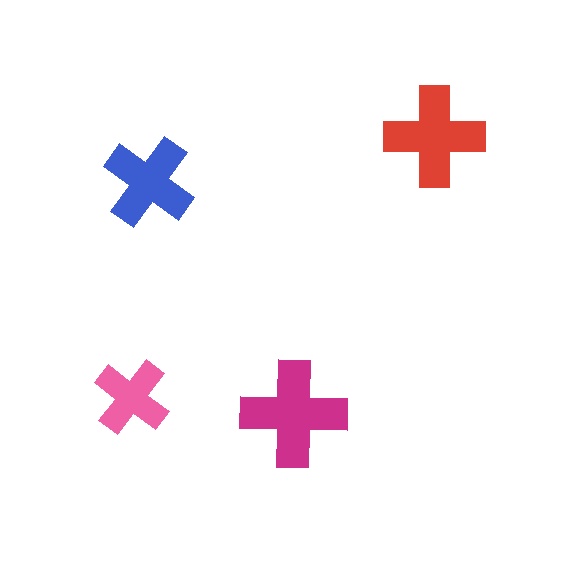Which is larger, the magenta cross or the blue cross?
The magenta one.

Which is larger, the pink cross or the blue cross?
The blue one.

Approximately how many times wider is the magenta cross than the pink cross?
About 1.5 times wider.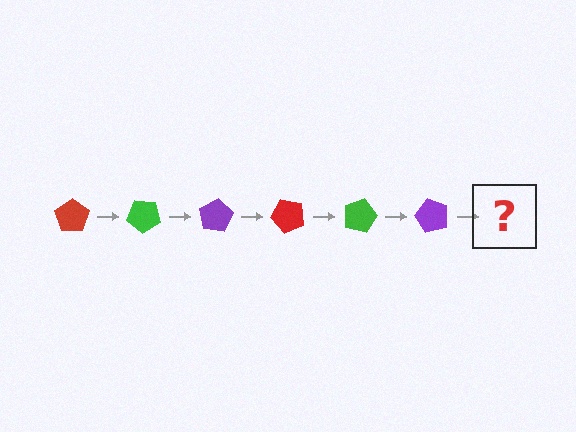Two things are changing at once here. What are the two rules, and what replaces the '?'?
The two rules are that it rotates 40 degrees each step and the color cycles through red, green, and purple. The '?' should be a red pentagon, rotated 240 degrees from the start.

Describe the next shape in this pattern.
It should be a red pentagon, rotated 240 degrees from the start.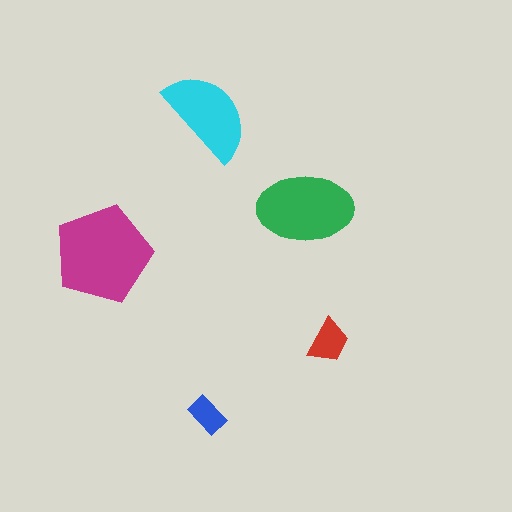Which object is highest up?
The cyan semicircle is topmost.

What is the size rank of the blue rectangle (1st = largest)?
5th.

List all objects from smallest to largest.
The blue rectangle, the red trapezoid, the cyan semicircle, the green ellipse, the magenta pentagon.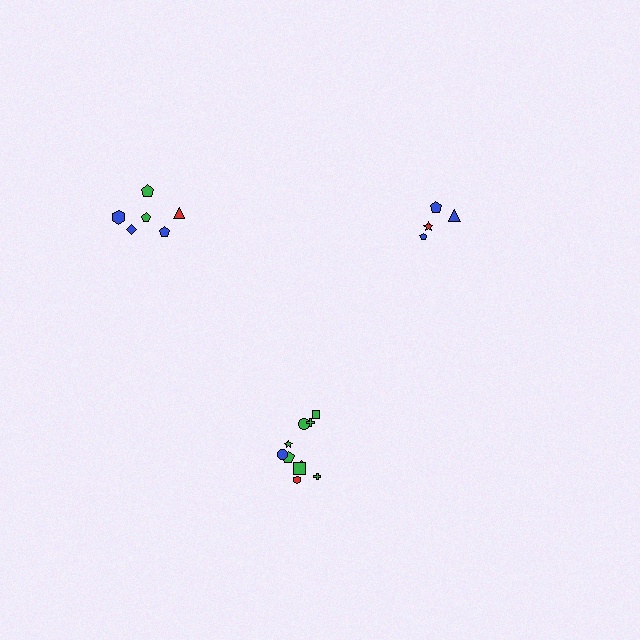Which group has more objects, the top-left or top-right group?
The top-left group.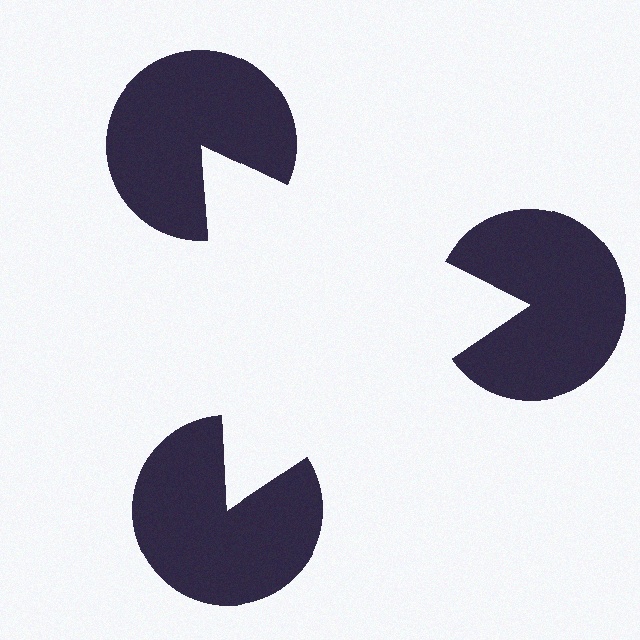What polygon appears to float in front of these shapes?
An illusory triangle — its edges are inferred from the aligned wedge cuts in the pac-man discs, not physically drawn.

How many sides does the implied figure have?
3 sides.